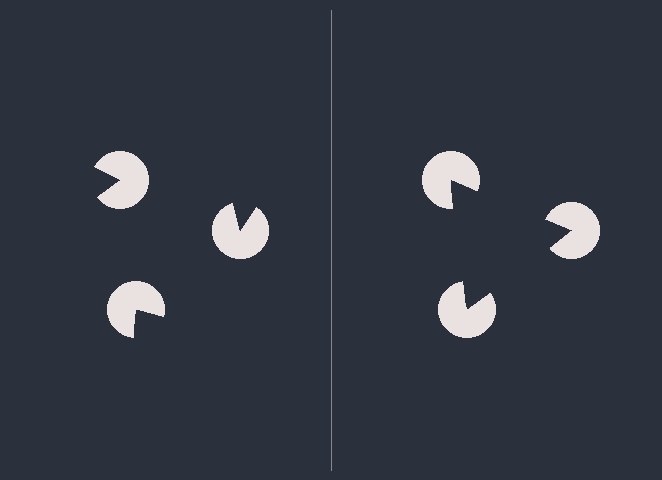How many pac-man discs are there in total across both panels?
6 — 3 on each side.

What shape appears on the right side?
An illusory triangle.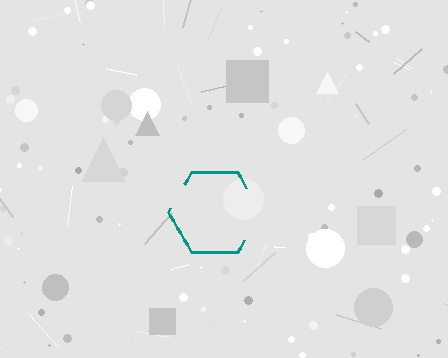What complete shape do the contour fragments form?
The contour fragments form a hexagon.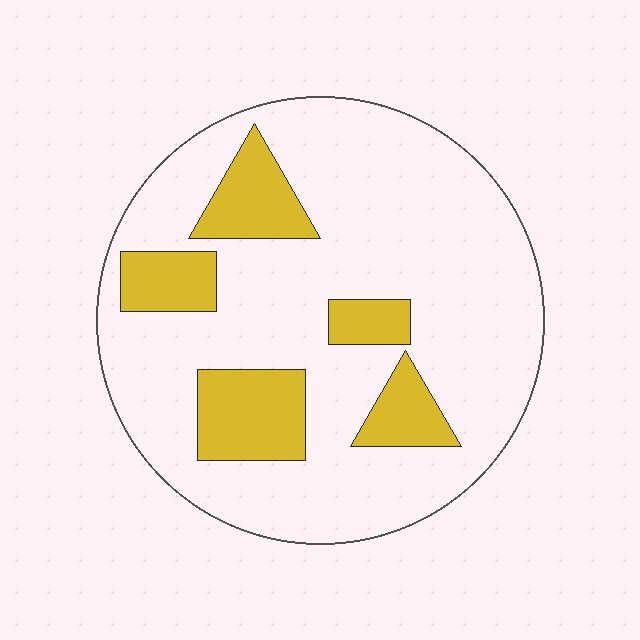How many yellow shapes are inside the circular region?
5.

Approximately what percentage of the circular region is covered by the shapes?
Approximately 20%.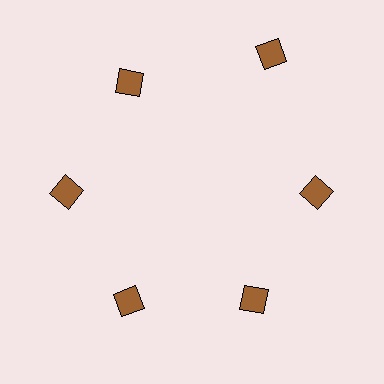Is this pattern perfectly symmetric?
No. The 6 brown squares are arranged in a ring, but one element near the 1 o'clock position is pushed outward from the center, breaking the 6-fold rotational symmetry.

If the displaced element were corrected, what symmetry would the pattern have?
It would have 6-fold rotational symmetry — the pattern would map onto itself every 60 degrees.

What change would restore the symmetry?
The symmetry would be restored by moving it inward, back onto the ring so that all 6 squares sit at equal angles and equal distance from the center.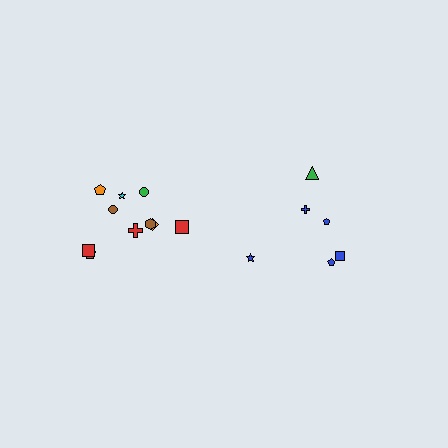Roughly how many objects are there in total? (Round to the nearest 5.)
Roughly 15 objects in total.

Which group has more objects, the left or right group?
The left group.